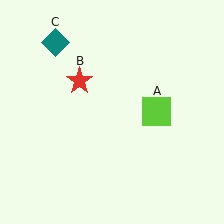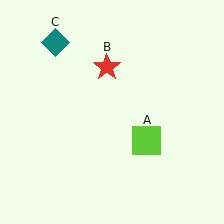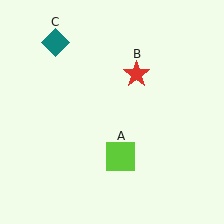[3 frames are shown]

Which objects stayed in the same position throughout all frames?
Teal diamond (object C) remained stationary.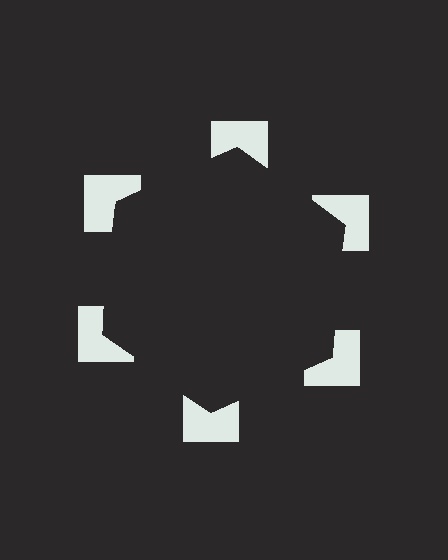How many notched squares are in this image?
There are 6 — one at each vertex of the illusory hexagon.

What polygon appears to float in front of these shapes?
An illusory hexagon — its edges are inferred from the aligned wedge cuts in the notched squares, not physically drawn.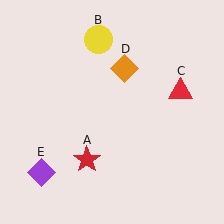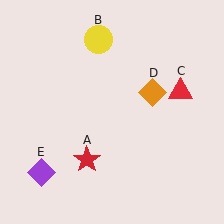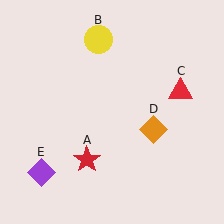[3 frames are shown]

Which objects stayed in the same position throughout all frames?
Red star (object A) and yellow circle (object B) and red triangle (object C) and purple diamond (object E) remained stationary.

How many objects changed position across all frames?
1 object changed position: orange diamond (object D).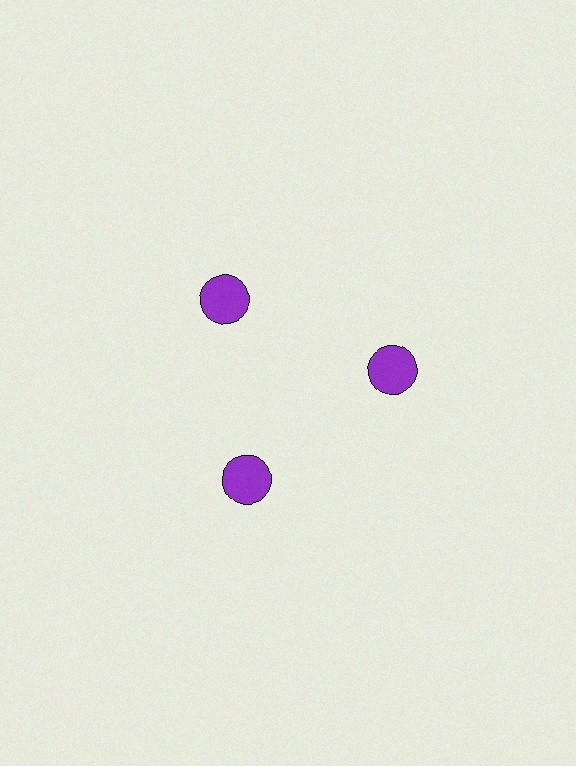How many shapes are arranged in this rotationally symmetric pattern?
There are 3 shapes, arranged in 3 groups of 1.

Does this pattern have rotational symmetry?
Yes, this pattern has 3-fold rotational symmetry. It looks the same after rotating 120 degrees around the center.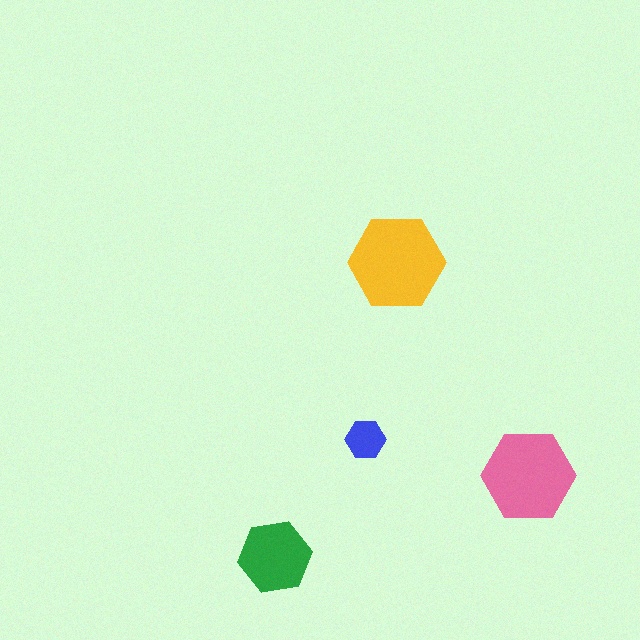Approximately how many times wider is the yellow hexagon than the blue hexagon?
About 2.5 times wider.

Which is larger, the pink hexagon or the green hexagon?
The pink one.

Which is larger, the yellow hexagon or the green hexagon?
The yellow one.